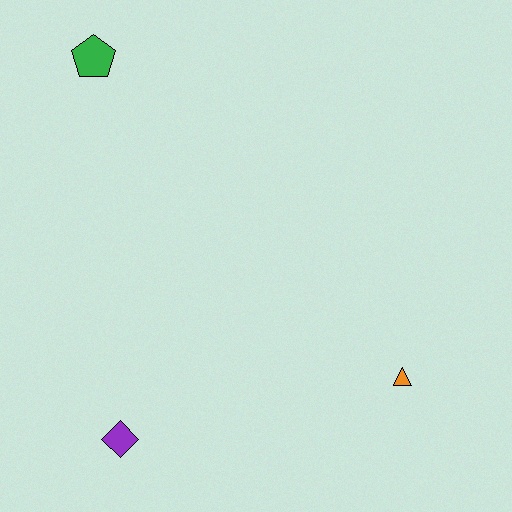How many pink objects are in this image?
There are no pink objects.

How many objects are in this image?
There are 3 objects.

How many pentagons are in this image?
There is 1 pentagon.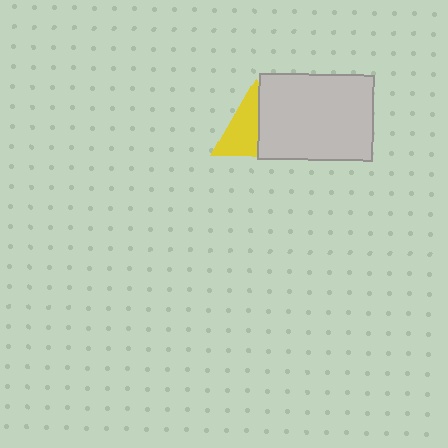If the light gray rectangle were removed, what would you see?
You would see the complete yellow triangle.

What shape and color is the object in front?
The object in front is a light gray rectangle.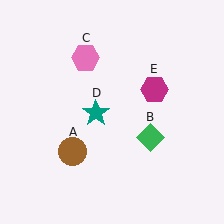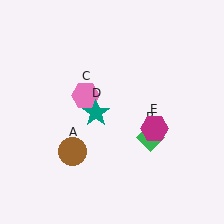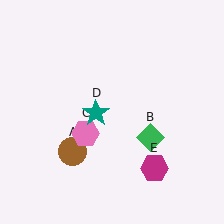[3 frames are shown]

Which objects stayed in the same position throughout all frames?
Brown circle (object A) and green diamond (object B) and teal star (object D) remained stationary.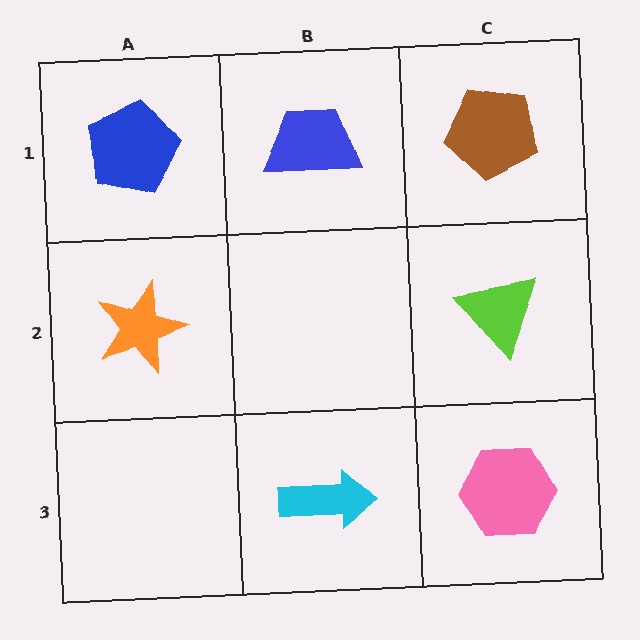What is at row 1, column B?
A blue trapezoid.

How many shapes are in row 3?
2 shapes.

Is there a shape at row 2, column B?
No, that cell is empty.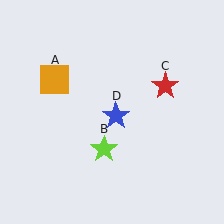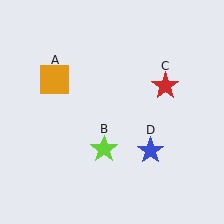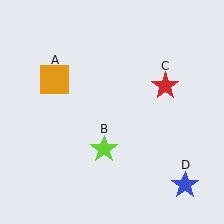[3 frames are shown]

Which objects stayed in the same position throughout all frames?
Orange square (object A) and lime star (object B) and red star (object C) remained stationary.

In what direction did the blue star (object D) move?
The blue star (object D) moved down and to the right.